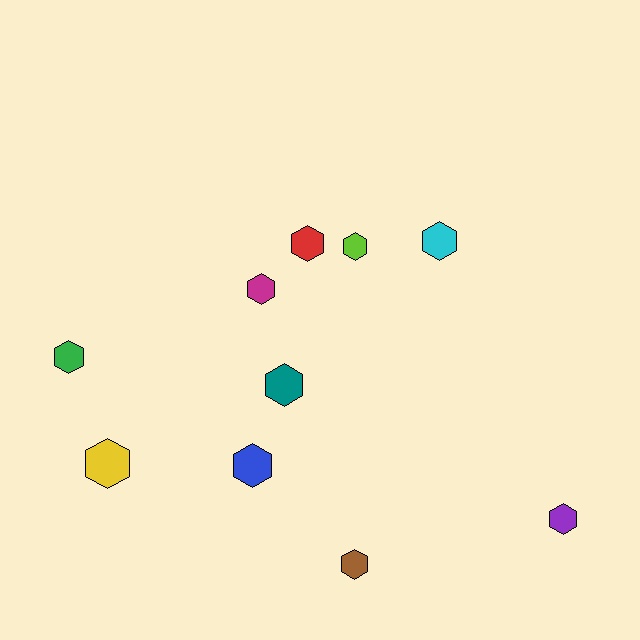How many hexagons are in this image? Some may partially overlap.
There are 10 hexagons.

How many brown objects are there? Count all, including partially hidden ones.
There is 1 brown object.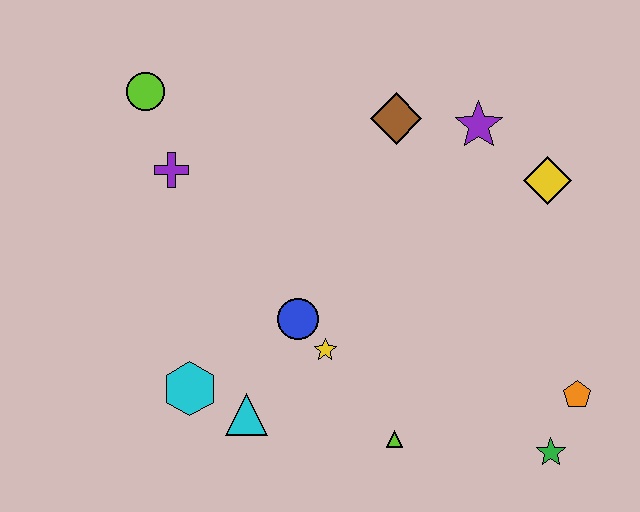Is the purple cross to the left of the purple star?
Yes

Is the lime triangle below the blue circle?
Yes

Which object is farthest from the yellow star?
The lime circle is farthest from the yellow star.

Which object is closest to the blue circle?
The yellow star is closest to the blue circle.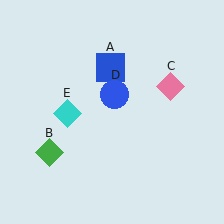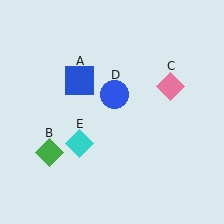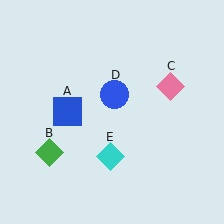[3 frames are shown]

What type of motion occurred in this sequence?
The blue square (object A), cyan diamond (object E) rotated counterclockwise around the center of the scene.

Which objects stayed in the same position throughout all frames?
Green diamond (object B) and pink diamond (object C) and blue circle (object D) remained stationary.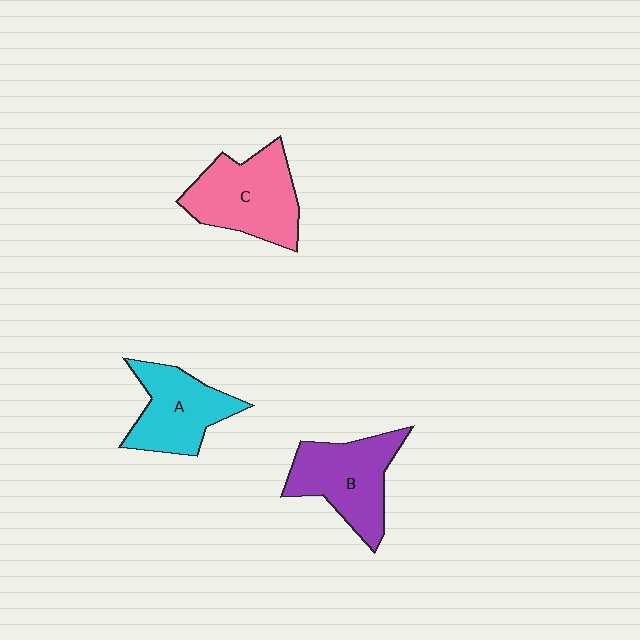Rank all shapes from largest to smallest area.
From largest to smallest: C (pink), B (purple), A (cyan).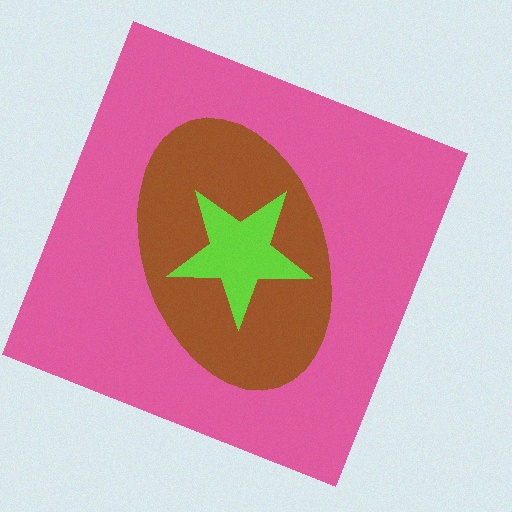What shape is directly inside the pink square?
The brown ellipse.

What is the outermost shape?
The pink square.